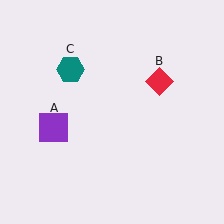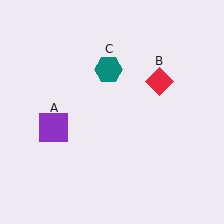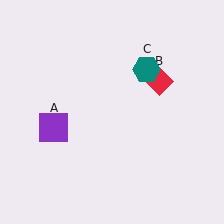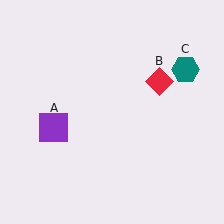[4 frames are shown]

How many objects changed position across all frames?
1 object changed position: teal hexagon (object C).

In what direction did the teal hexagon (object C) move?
The teal hexagon (object C) moved right.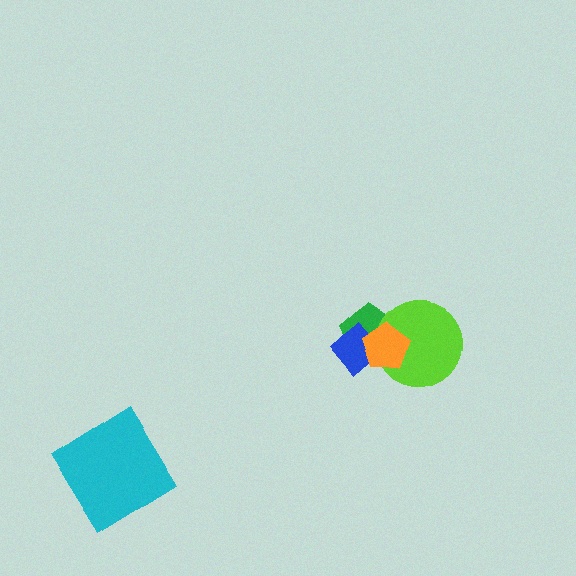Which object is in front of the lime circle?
The orange pentagon is in front of the lime circle.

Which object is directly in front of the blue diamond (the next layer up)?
The lime circle is directly in front of the blue diamond.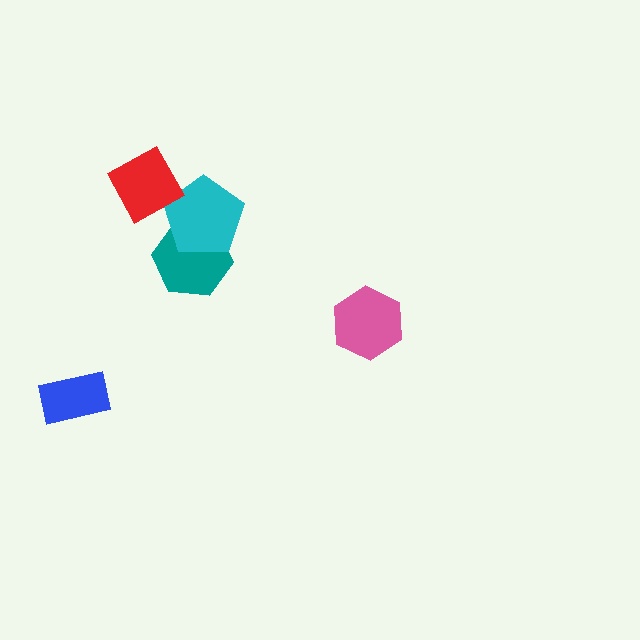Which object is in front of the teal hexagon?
The cyan pentagon is in front of the teal hexagon.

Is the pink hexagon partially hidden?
No, no other shape covers it.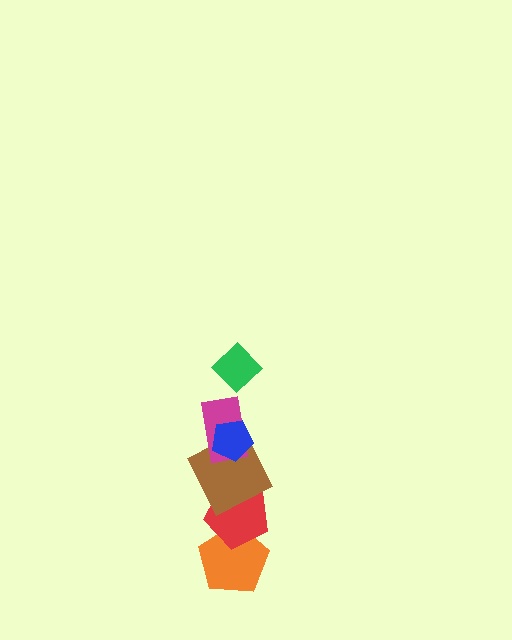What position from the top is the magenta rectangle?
The magenta rectangle is 3rd from the top.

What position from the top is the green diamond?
The green diamond is 1st from the top.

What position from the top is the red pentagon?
The red pentagon is 5th from the top.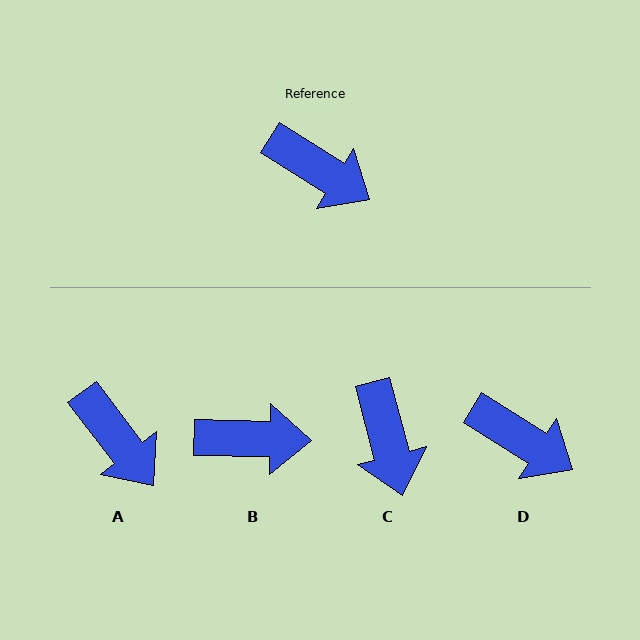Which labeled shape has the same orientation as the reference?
D.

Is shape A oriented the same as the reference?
No, it is off by about 21 degrees.